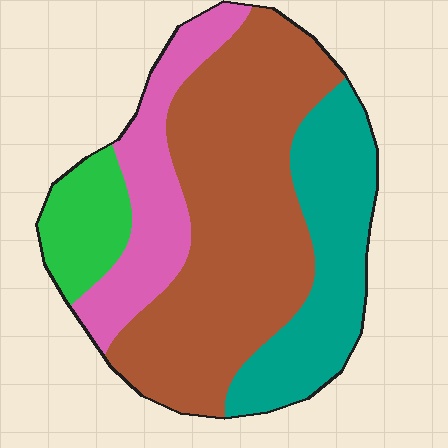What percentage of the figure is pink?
Pink takes up about one sixth (1/6) of the figure.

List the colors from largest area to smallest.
From largest to smallest: brown, teal, pink, green.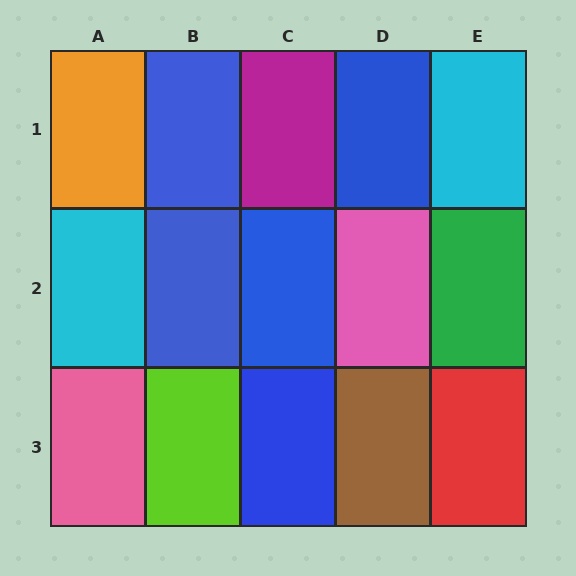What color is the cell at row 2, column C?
Blue.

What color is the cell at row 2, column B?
Blue.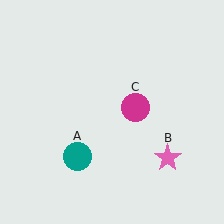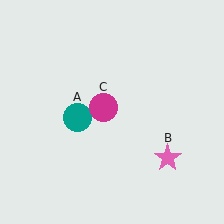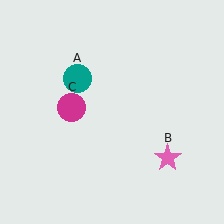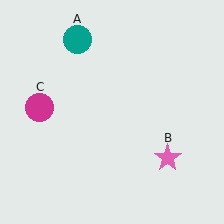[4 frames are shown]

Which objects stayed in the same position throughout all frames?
Pink star (object B) remained stationary.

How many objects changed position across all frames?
2 objects changed position: teal circle (object A), magenta circle (object C).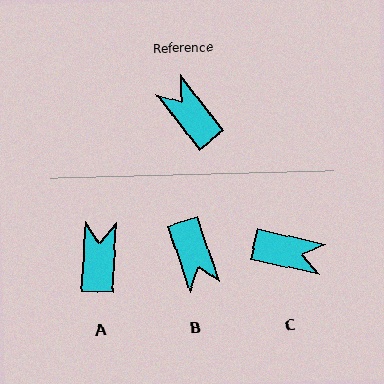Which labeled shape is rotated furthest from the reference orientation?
B, about 161 degrees away.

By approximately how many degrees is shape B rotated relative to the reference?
Approximately 161 degrees counter-clockwise.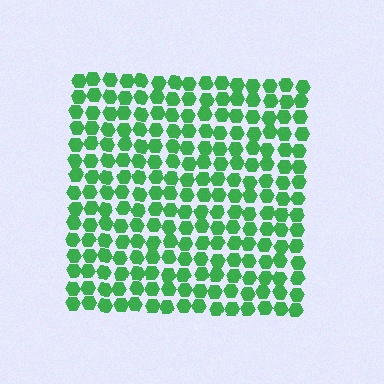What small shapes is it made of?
It is made of small hexagons.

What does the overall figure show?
The overall figure shows a square.